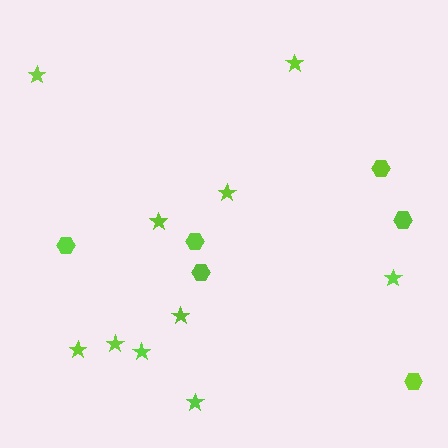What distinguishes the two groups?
There are 2 groups: one group of hexagons (6) and one group of stars (10).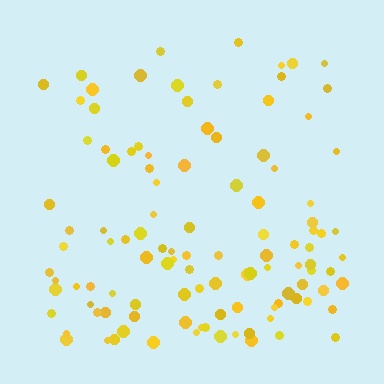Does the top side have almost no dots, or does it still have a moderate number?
Still a moderate number, just noticeably fewer than the bottom.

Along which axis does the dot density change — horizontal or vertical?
Vertical.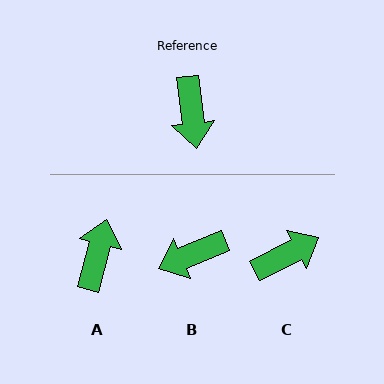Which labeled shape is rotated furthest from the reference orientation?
A, about 158 degrees away.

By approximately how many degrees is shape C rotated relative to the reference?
Approximately 110 degrees counter-clockwise.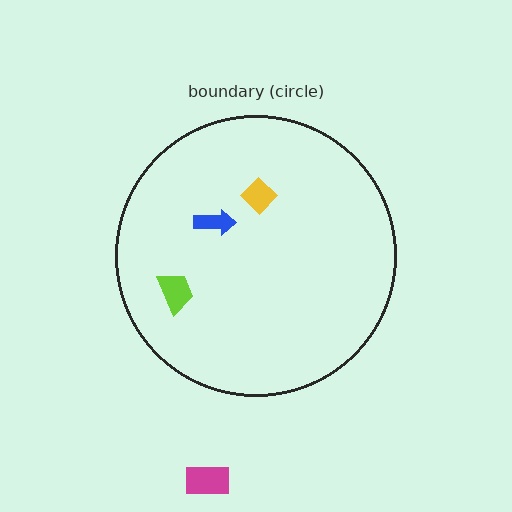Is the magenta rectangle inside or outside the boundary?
Outside.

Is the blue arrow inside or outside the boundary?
Inside.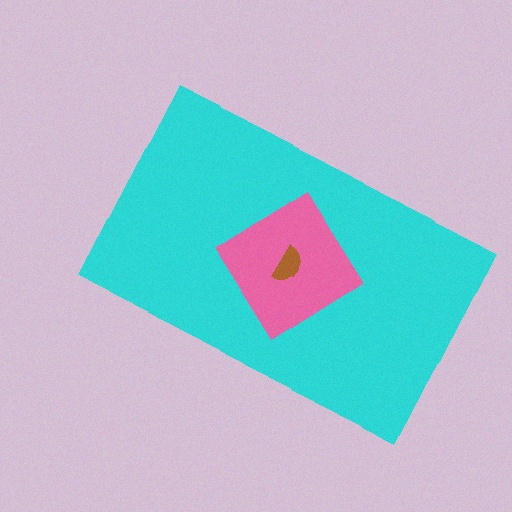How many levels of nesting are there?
3.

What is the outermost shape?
The cyan rectangle.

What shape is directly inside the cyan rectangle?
The pink diamond.